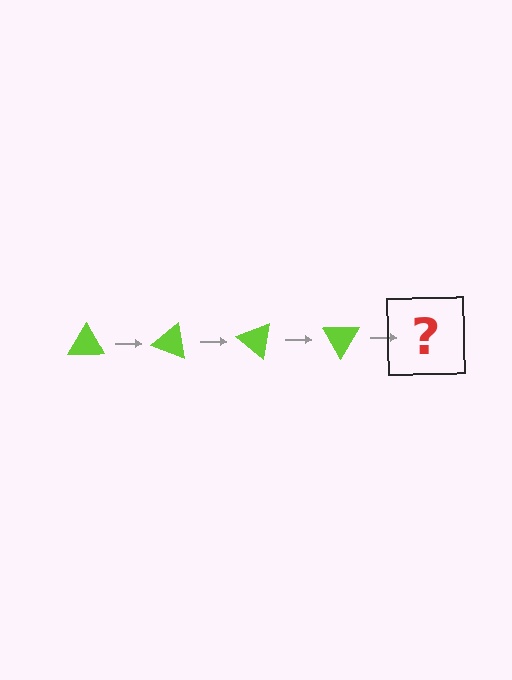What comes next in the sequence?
The next element should be a lime triangle rotated 80 degrees.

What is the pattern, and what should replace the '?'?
The pattern is that the triangle rotates 20 degrees each step. The '?' should be a lime triangle rotated 80 degrees.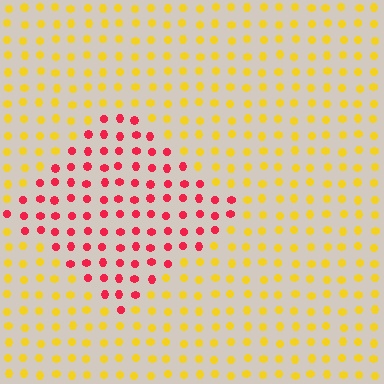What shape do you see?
I see a diamond.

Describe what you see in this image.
The image is filled with small yellow elements in a uniform arrangement. A diamond-shaped region is visible where the elements are tinted to a slightly different hue, forming a subtle color boundary.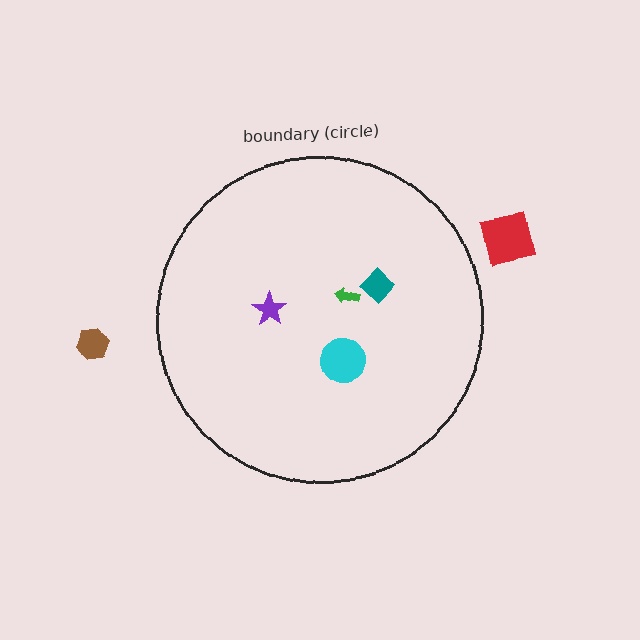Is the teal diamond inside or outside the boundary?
Inside.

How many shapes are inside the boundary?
4 inside, 2 outside.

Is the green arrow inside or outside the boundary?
Inside.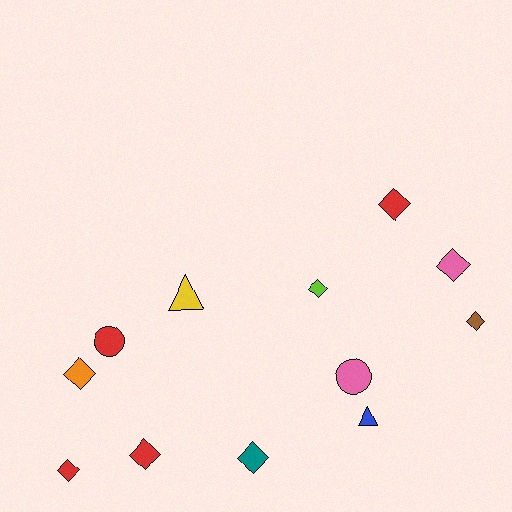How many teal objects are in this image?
There is 1 teal object.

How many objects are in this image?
There are 12 objects.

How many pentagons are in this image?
There are no pentagons.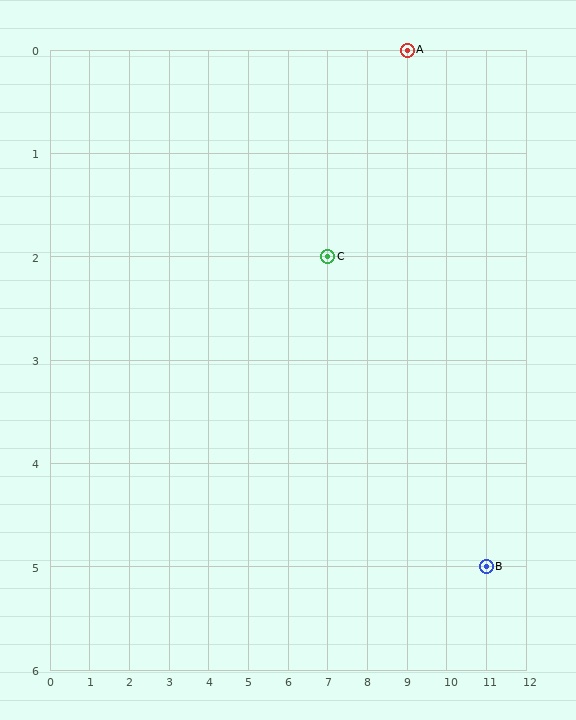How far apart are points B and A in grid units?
Points B and A are 2 columns and 5 rows apart (about 5.4 grid units diagonally).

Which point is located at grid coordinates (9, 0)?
Point A is at (9, 0).